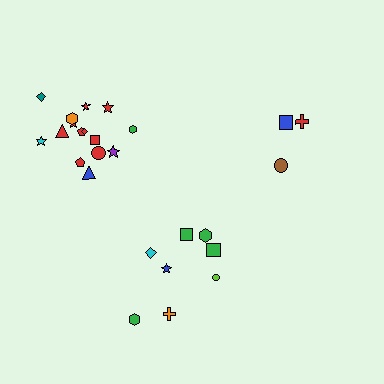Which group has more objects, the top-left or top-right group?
The top-left group.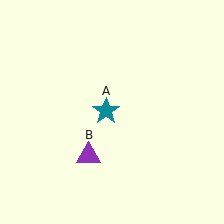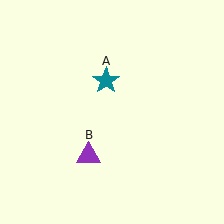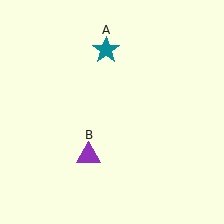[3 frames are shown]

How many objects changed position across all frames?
1 object changed position: teal star (object A).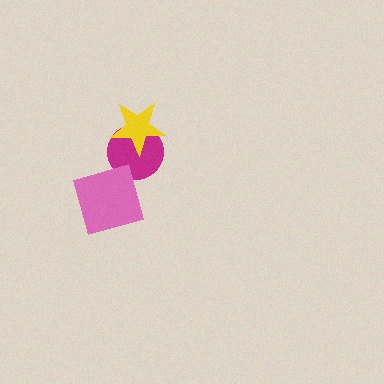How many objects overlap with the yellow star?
1 object overlaps with the yellow star.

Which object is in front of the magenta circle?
The yellow star is in front of the magenta circle.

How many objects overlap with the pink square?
0 objects overlap with the pink square.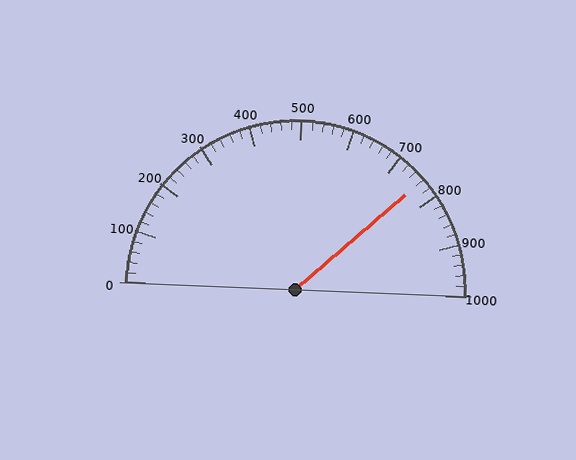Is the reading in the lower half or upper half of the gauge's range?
The reading is in the upper half of the range (0 to 1000).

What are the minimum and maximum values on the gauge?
The gauge ranges from 0 to 1000.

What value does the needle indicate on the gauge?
The needle indicates approximately 760.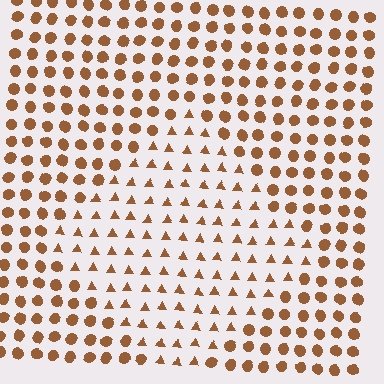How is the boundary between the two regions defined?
The boundary is defined by a change in element shape: triangles inside vs. circles outside. All elements share the same color and spacing.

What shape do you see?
I see a diamond.